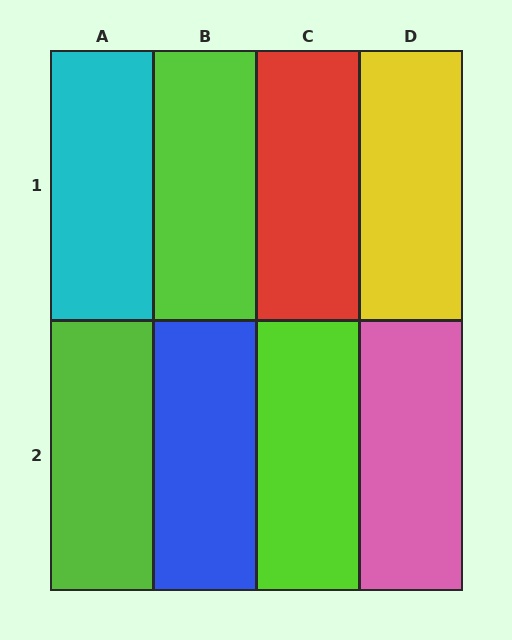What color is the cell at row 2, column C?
Lime.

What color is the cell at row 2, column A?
Lime.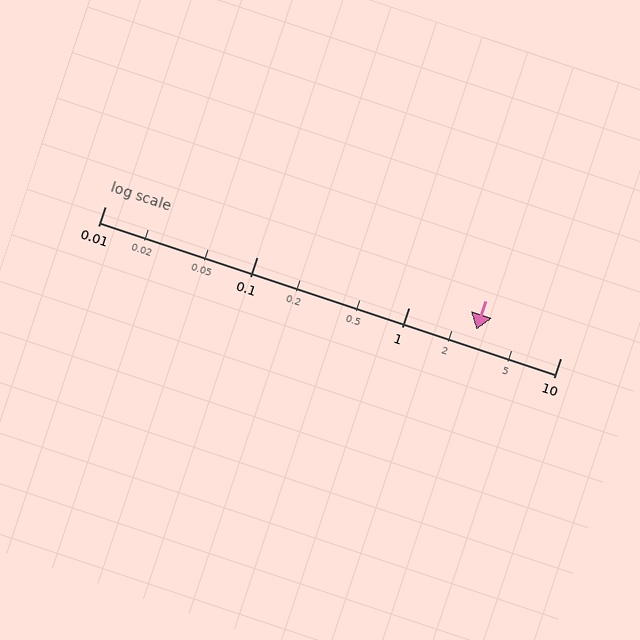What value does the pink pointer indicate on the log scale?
The pointer indicates approximately 2.8.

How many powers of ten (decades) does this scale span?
The scale spans 3 decades, from 0.01 to 10.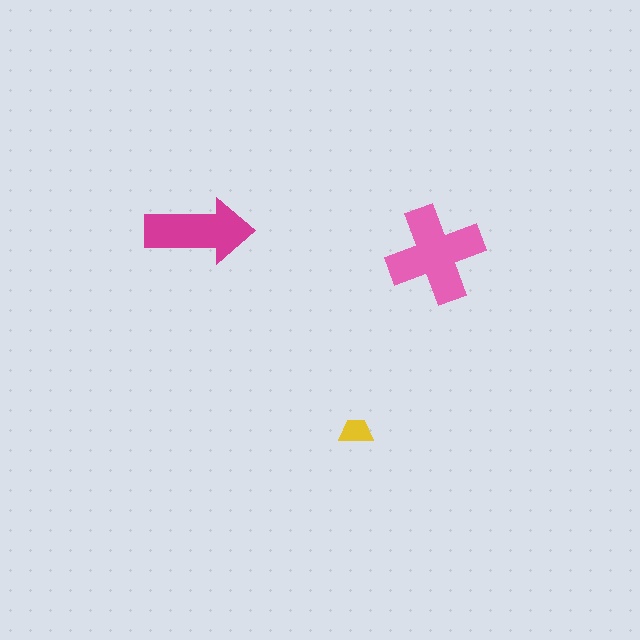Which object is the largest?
The pink cross.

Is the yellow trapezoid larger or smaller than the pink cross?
Smaller.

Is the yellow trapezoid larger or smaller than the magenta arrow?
Smaller.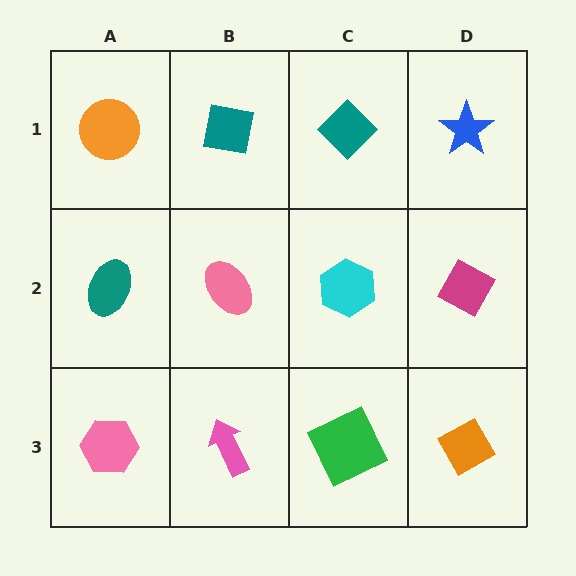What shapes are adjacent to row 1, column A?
A teal ellipse (row 2, column A), a teal square (row 1, column B).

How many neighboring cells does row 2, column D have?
3.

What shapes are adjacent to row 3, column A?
A teal ellipse (row 2, column A), a pink arrow (row 3, column B).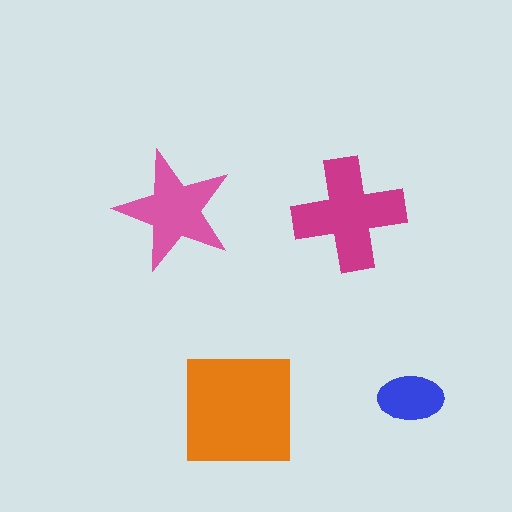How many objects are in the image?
There are 4 objects in the image.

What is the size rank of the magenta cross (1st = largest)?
2nd.